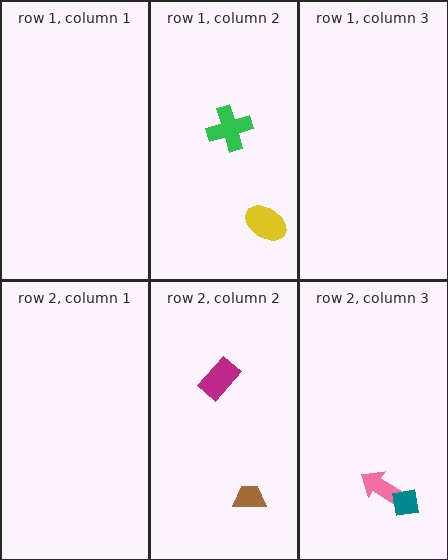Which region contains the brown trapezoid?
The row 2, column 2 region.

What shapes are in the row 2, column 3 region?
The pink arrow, the teal square.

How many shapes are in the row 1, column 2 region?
2.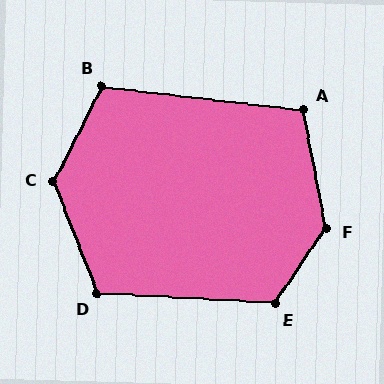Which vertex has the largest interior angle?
F, at approximately 135 degrees.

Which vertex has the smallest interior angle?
A, at approximately 107 degrees.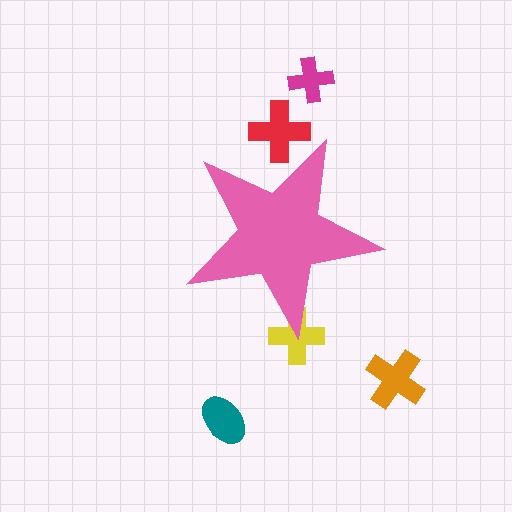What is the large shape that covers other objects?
A pink star.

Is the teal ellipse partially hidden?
No, the teal ellipse is fully visible.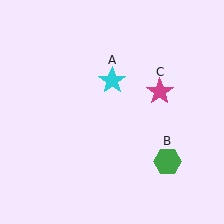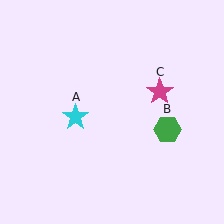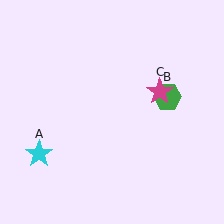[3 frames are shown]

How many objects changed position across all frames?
2 objects changed position: cyan star (object A), green hexagon (object B).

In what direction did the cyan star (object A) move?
The cyan star (object A) moved down and to the left.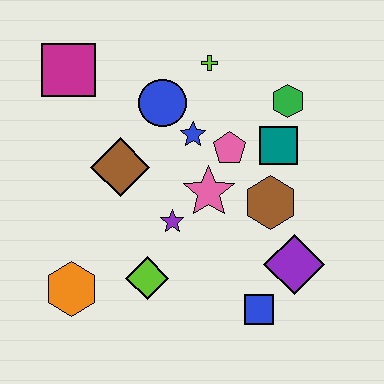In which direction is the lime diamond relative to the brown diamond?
The lime diamond is below the brown diamond.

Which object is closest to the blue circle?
The blue star is closest to the blue circle.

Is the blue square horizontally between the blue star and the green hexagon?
Yes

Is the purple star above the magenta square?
No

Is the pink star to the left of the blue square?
Yes